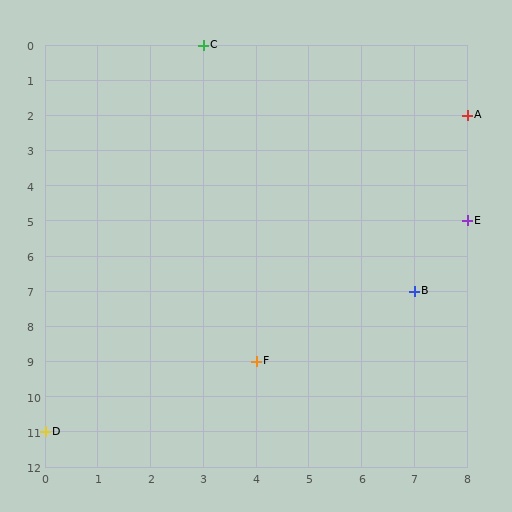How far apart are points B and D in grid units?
Points B and D are 7 columns and 4 rows apart (about 8.1 grid units diagonally).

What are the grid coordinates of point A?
Point A is at grid coordinates (8, 2).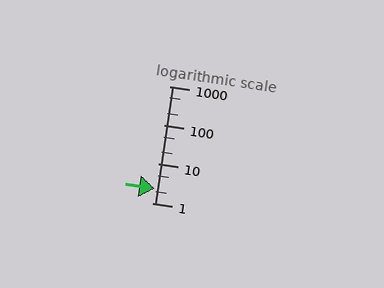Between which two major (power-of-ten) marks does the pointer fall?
The pointer is between 1 and 10.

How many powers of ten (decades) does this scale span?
The scale spans 3 decades, from 1 to 1000.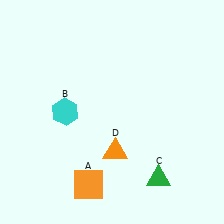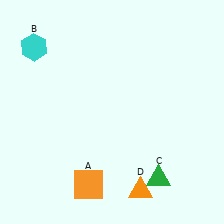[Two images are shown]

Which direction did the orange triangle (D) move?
The orange triangle (D) moved down.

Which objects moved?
The objects that moved are: the cyan hexagon (B), the orange triangle (D).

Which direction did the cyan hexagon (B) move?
The cyan hexagon (B) moved up.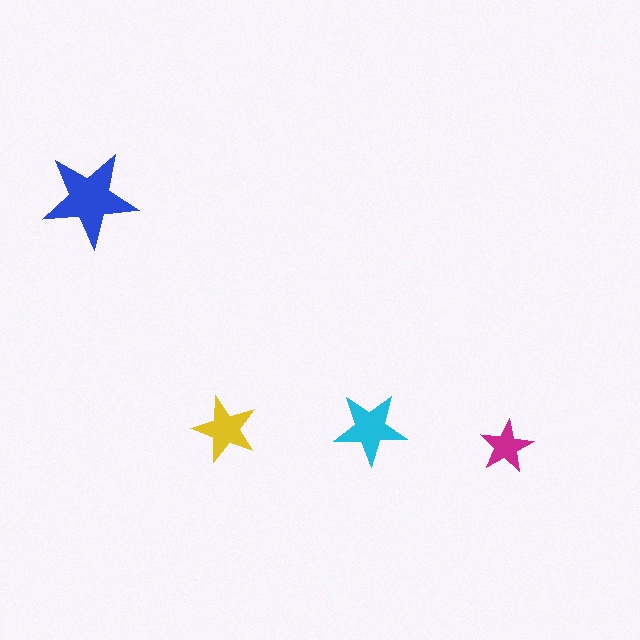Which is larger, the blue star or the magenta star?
The blue one.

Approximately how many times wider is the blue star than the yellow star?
About 1.5 times wider.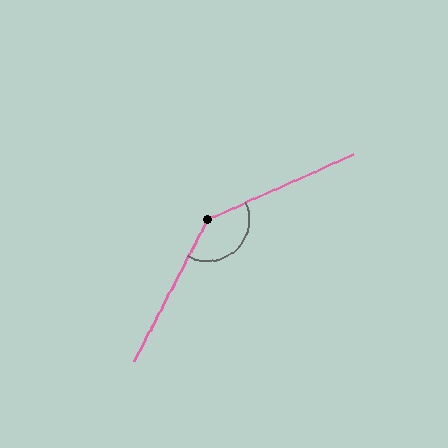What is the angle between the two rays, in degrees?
Approximately 142 degrees.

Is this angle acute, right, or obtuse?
It is obtuse.